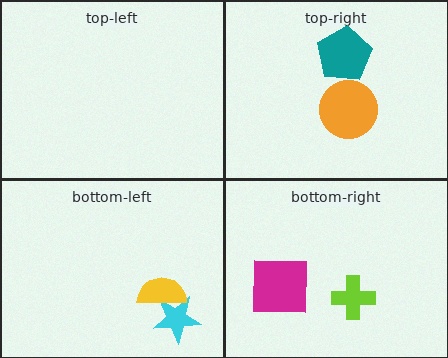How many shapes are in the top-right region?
2.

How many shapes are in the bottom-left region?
2.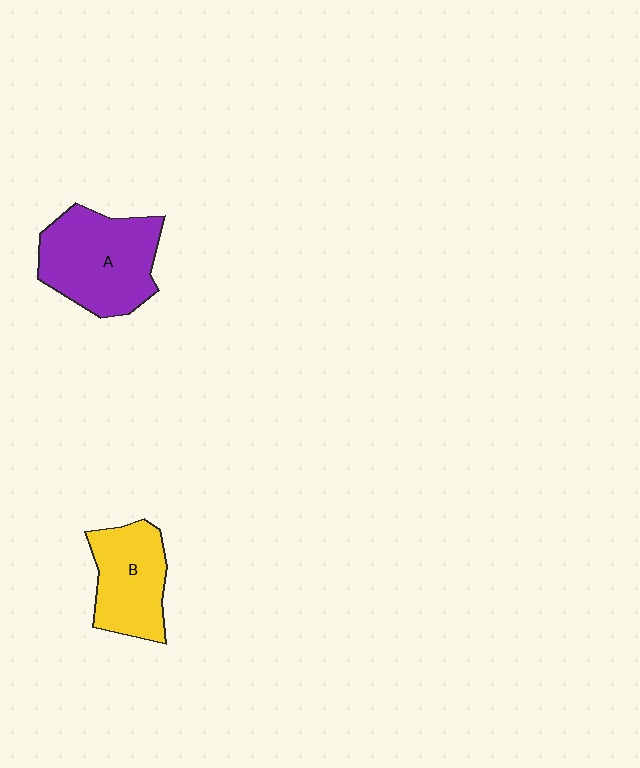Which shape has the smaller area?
Shape B (yellow).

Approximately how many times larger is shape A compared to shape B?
Approximately 1.4 times.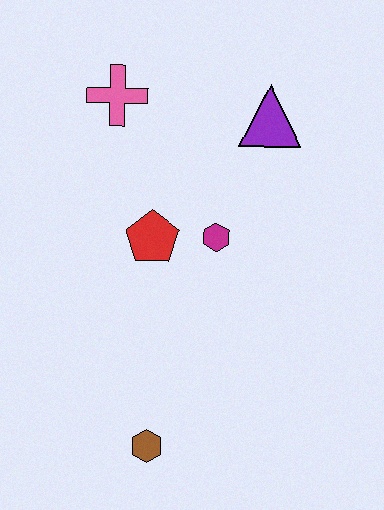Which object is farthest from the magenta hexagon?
The brown hexagon is farthest from the magenta hexagon.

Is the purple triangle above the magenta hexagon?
Yes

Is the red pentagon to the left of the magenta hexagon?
Yes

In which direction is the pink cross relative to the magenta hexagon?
The pink cross is above the magenta hexagon.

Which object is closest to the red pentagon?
The magenta hexagon is closest to the red pentagon.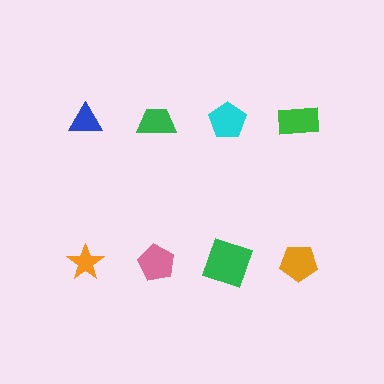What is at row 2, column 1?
An orange star.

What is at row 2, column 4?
An orange pentagon.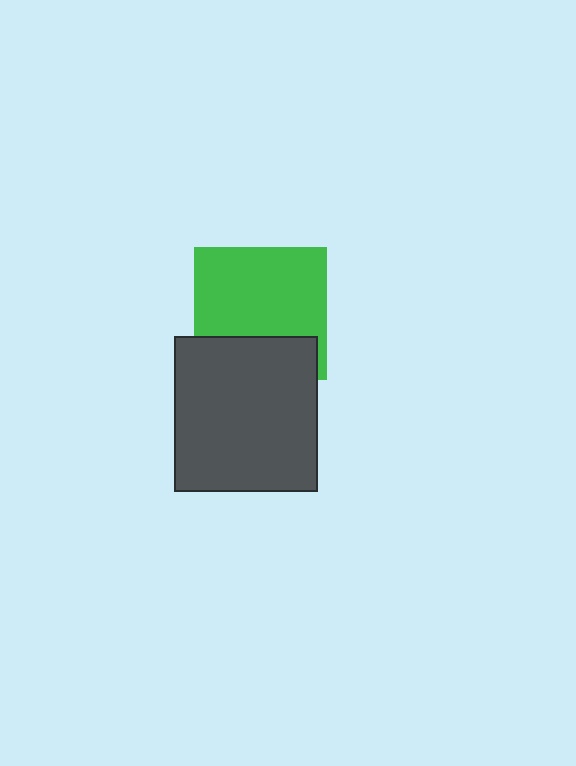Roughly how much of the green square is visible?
Most of it is visible (roughly 69%).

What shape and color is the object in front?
The object in front is a dark gray rectangle.